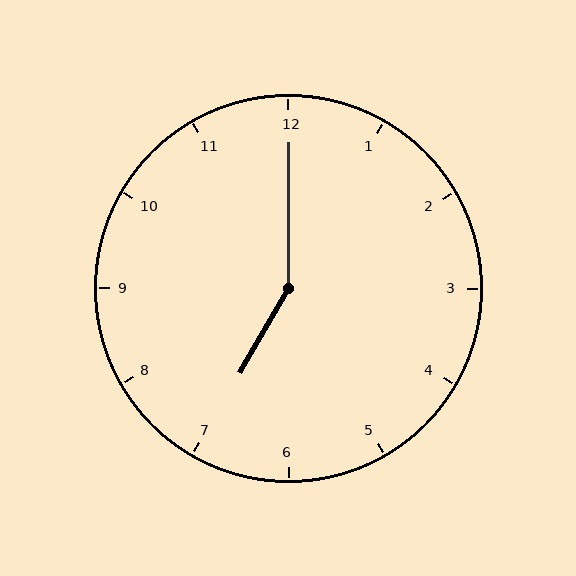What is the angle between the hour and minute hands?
Approximately 150 degrees.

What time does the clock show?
7:00.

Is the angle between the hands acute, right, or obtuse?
It is obtuse.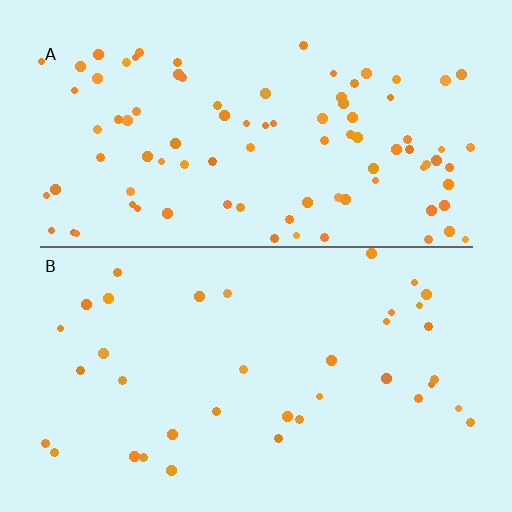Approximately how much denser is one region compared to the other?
Approximately 2.4× — region A over region B.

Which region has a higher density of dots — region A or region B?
A (the top).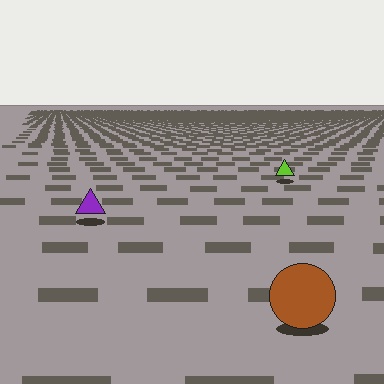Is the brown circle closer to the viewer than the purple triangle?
Yes. The brown circle is closer — you can tell from the texture gradient: the ground texture is coarser near it.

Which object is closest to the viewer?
The brown circle is closest. The texture marks near it are larger and more spread out.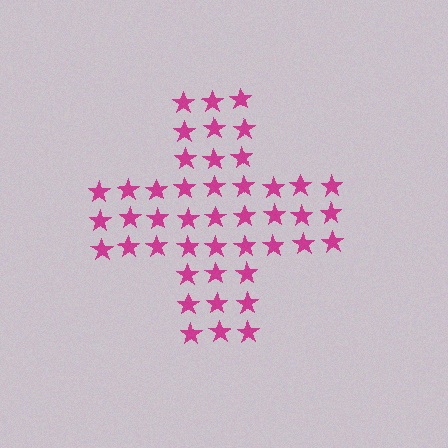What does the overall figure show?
The overall figure shows a cross.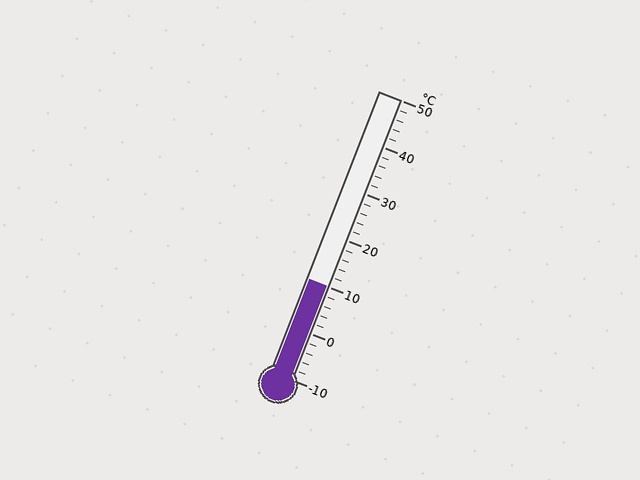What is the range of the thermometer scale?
The thermometer scale ranges from -10°C to 50°C.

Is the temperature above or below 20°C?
The temperature is below 20°C.